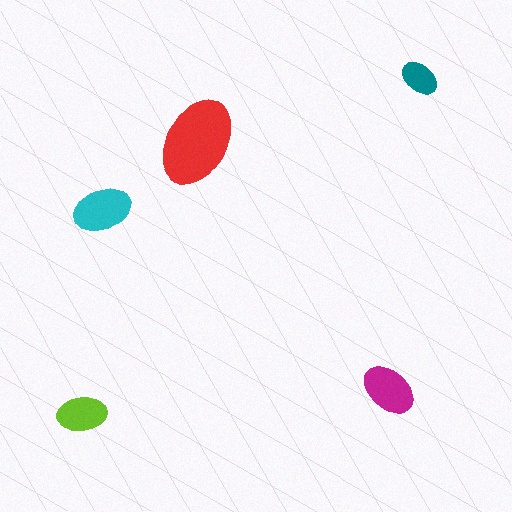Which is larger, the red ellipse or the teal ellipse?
The red one.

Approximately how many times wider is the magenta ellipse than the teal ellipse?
About 1.5 times wider.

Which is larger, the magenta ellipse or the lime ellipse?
The magenta one.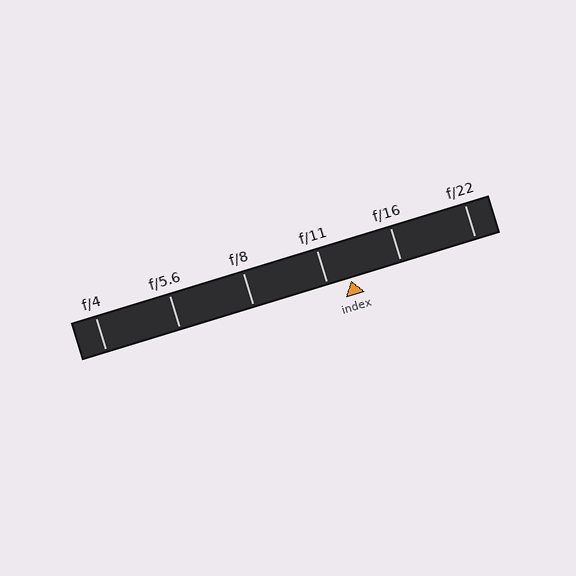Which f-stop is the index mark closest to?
The index mark is closest to f/11.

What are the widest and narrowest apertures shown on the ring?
The widest aperture shown is f/4 and the narrowest is f/22.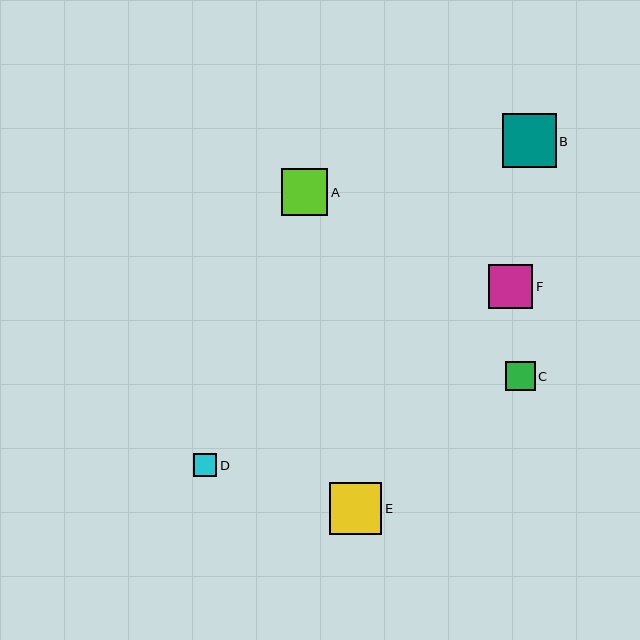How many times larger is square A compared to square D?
Square A is approximately 2.1 times the size of square D.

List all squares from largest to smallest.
From largest to smallest: B, E, A, F, C, D.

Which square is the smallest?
Square D is the smallest with a size of approximately 23 pixels.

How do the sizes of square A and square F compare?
Square A and square F are approximately the same size.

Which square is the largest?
Square B is the largest with a size of approximately 54 pixels.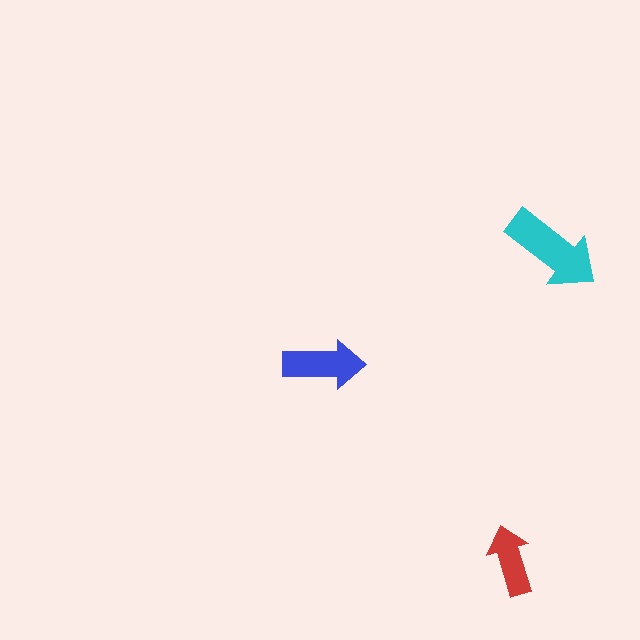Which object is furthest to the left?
The blue arrow is leftmost.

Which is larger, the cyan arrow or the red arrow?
The cyan one.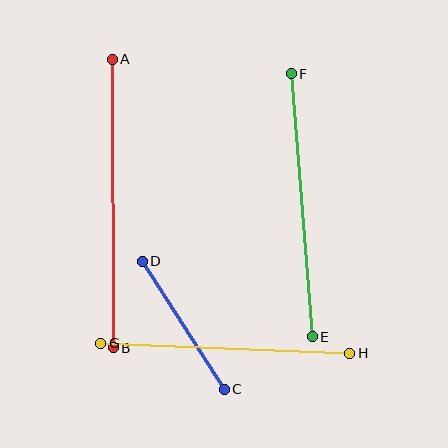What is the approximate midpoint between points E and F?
The midpoint is at approximately (302, 205) pixels.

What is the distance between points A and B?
The distance is approximately 288 pixels.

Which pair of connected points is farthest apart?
Points A and B are farthest apart.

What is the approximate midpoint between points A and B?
The midpoint is at approximately (113, 204) pixels.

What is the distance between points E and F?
The distance is approximately 264 pixels.